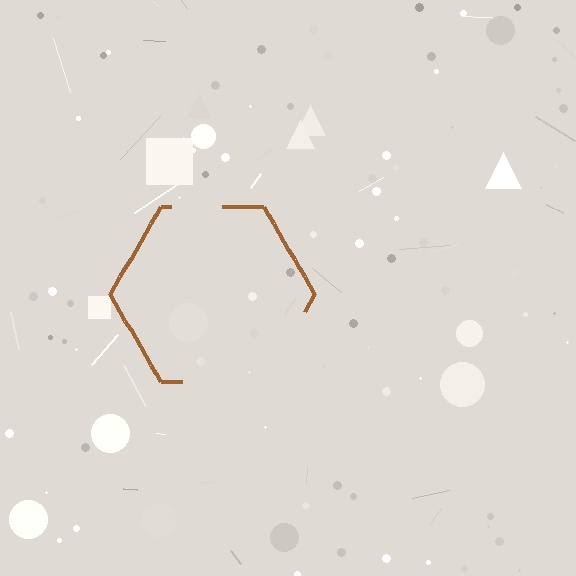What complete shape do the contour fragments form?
The contour fragments form a hexagon.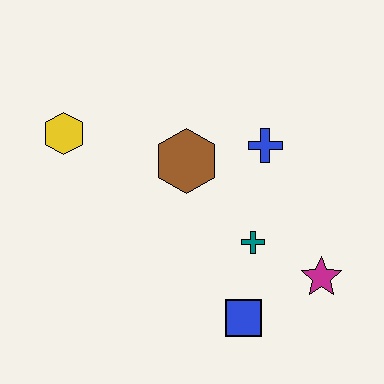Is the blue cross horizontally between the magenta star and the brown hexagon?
Yes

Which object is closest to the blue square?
The teal cross is closest to the blue square.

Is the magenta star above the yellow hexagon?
No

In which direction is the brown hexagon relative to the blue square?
The brown hexagon is above the blue square.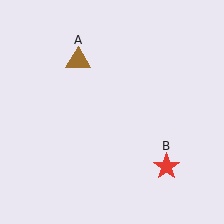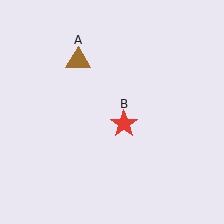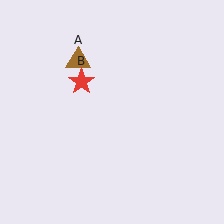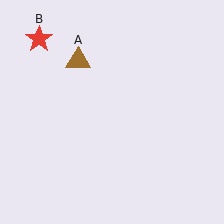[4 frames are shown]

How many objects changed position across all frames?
1 object changed position: red star (object B).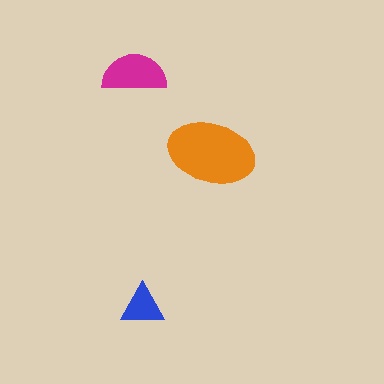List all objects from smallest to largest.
The blue triangle, the magenta semicircle, the orange ellipse.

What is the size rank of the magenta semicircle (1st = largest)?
2nd.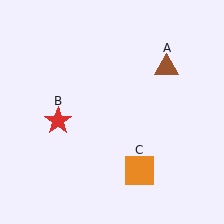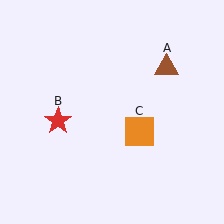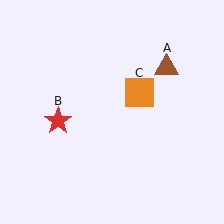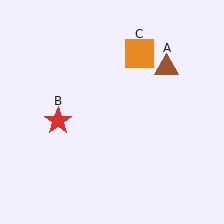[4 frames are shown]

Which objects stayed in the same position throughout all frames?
Brown triangle (object A) and red star (object B) remained stationary.